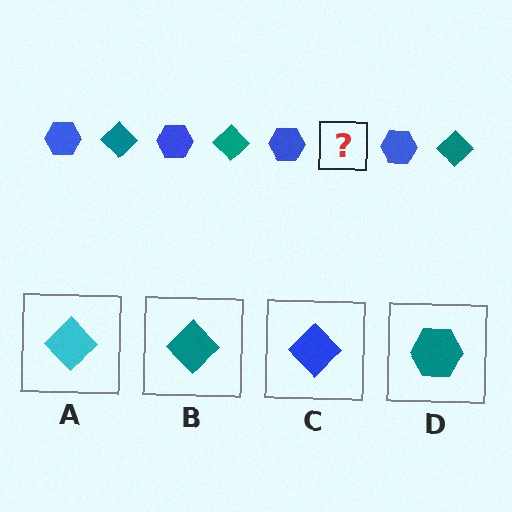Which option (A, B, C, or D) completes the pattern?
B.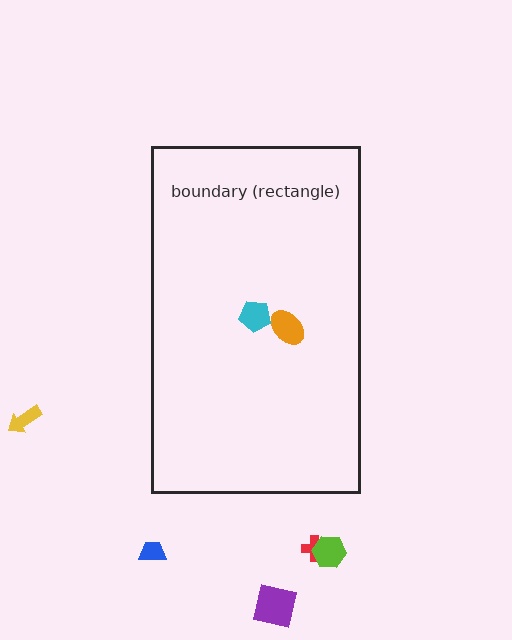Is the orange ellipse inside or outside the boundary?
Inside.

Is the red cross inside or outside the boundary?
Outside.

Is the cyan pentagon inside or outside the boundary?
Inside.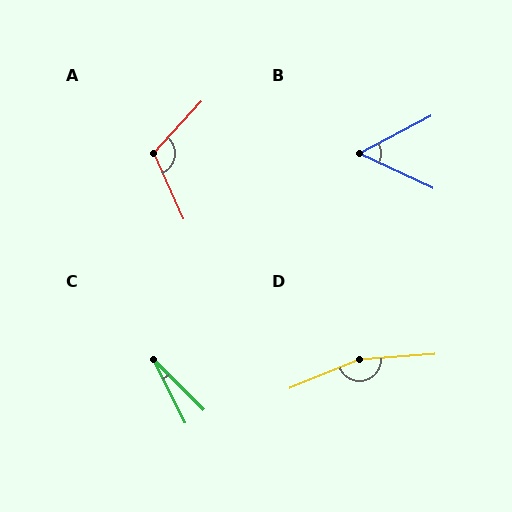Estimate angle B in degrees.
Approximately 53 degrees.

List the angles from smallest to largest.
C (19°), B (53°), A (113°), D (161°).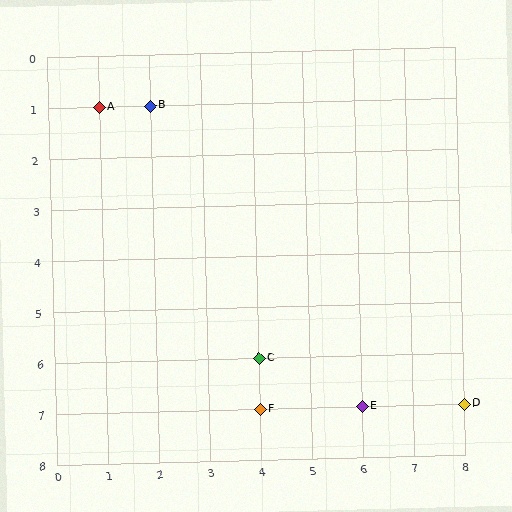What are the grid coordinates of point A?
Point A is at grid coordinates (1, 1).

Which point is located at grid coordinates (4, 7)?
Point F is at (4, 7).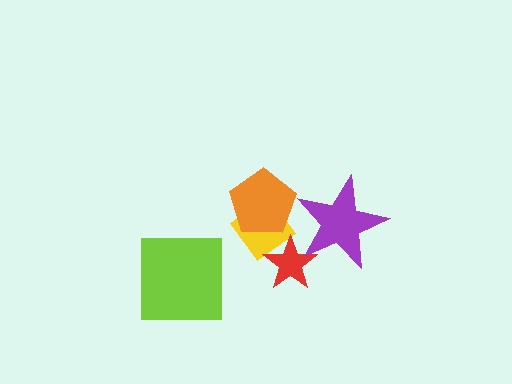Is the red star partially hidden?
Yes, it is partially covered by another shape.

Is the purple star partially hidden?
No, no other shape covers it.